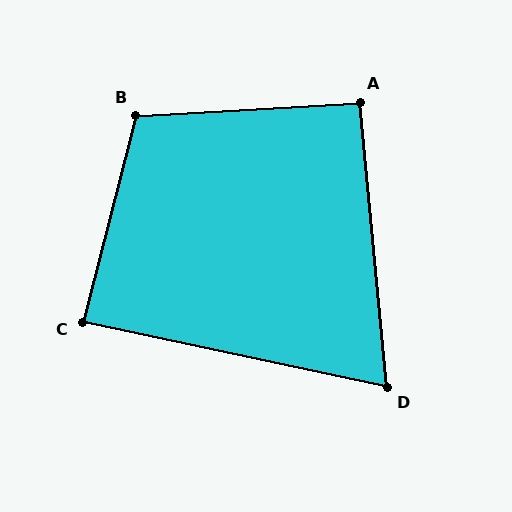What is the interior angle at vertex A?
Approximately 92 degrees (approximately right).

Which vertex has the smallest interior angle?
D, at approximately 73 degrees.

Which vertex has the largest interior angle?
B, at approximately 107 degrees.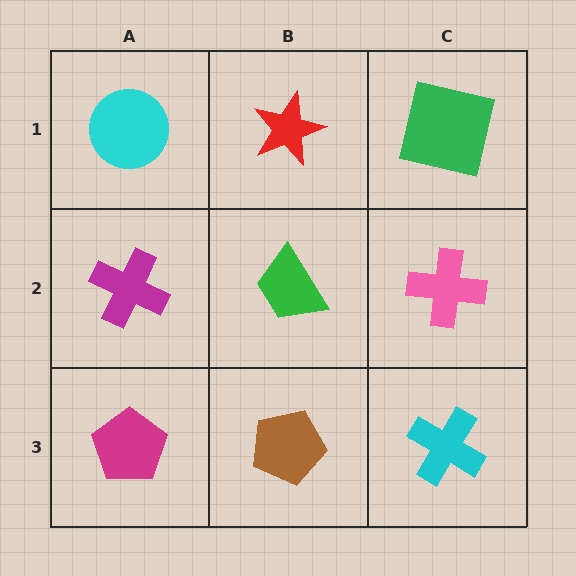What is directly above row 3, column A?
A magenta cross.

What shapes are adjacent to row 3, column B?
A green trapezoid (row 2, column B), a magenta pentagon (row 3, column A), a cyan cross (row 3, column C).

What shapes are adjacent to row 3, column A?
A magenta cross (row 2, column A), a brown pentagon (row 3, column B).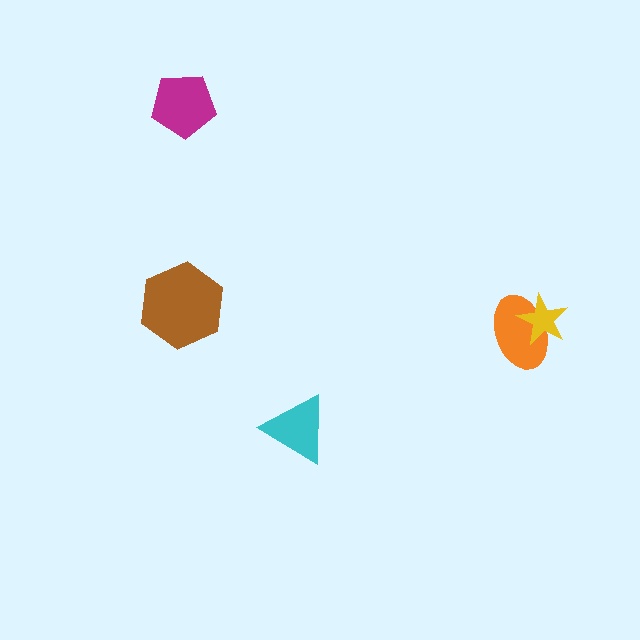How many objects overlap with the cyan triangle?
0 objects overlap with the cyan triangle.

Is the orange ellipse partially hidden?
Yes, it is partially covered by another shape.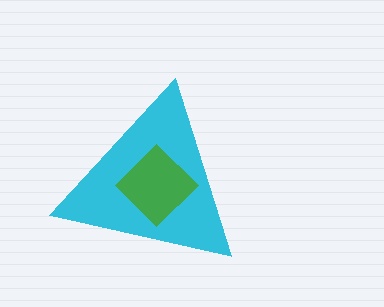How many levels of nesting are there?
2.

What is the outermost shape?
The cyan triangle.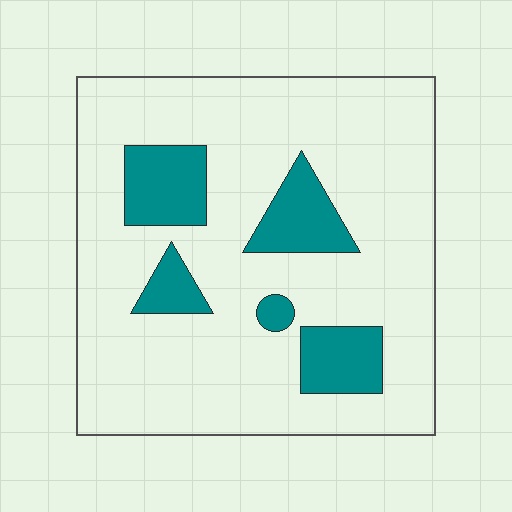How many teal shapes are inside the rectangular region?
5.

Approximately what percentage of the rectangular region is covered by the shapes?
Approximately 20%.